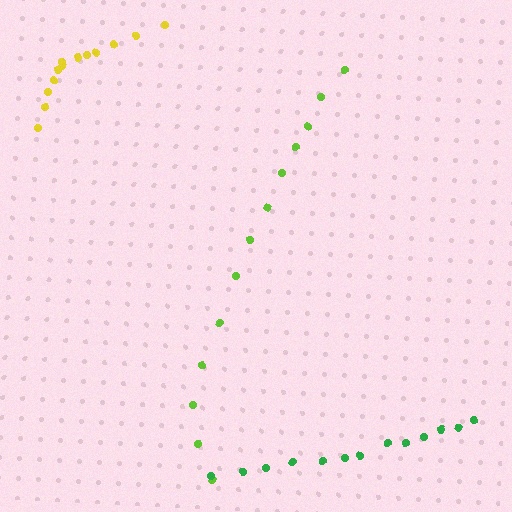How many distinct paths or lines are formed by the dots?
There are 3 distinct paths.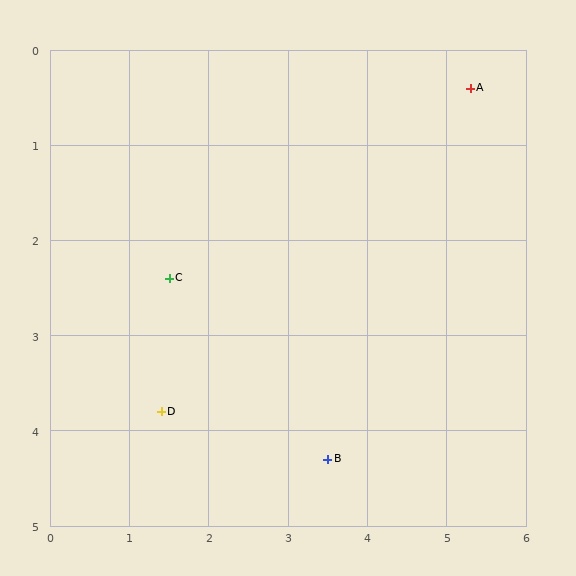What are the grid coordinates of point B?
Point B is at approximately (3.5, 4.3).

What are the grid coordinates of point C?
Point C is at approximately (1.5, 2.4).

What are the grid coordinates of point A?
Point A is at approximately (5.3, 0.4).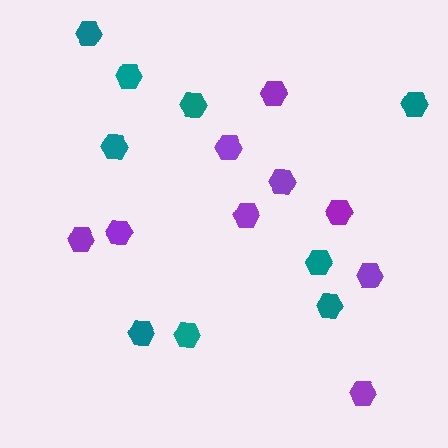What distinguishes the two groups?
There are 2 groups: one group of teal hexagons (9) and one group of purple hexagons (9).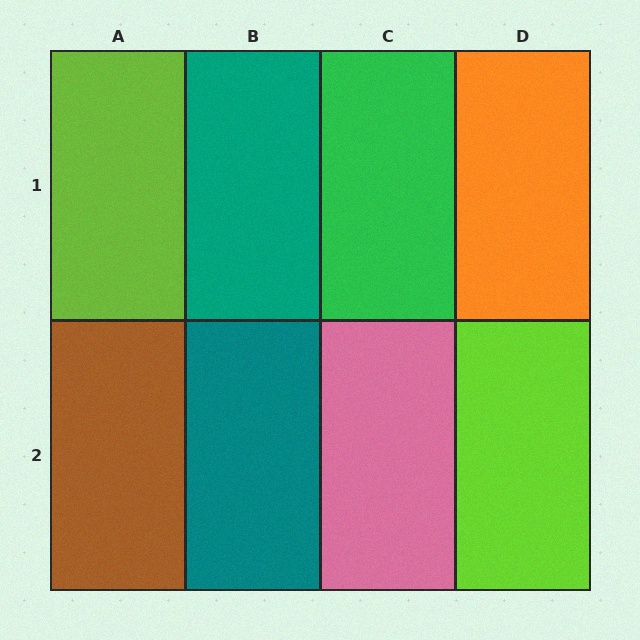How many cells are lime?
2 cells are lime.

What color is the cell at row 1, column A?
Lime.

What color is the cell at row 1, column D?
Orange.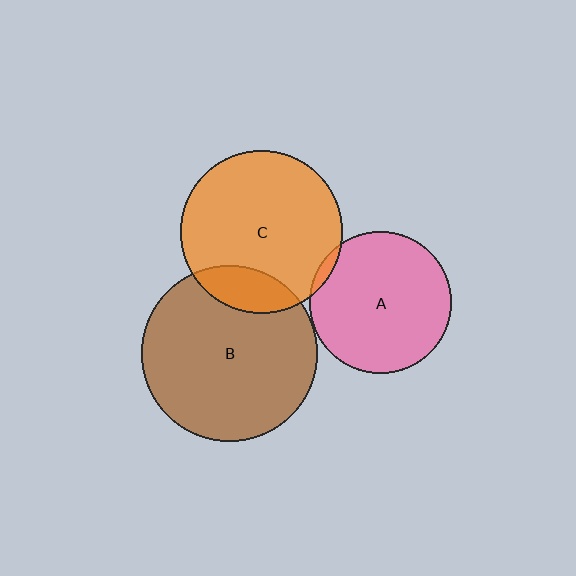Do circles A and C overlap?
Yes.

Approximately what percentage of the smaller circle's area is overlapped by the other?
Approximately 5%.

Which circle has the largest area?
Circle B (brown).